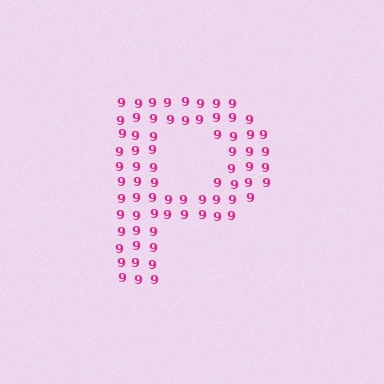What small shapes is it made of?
It is made of small digit 9's.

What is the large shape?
The large shape is the letter P.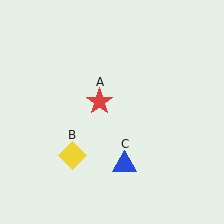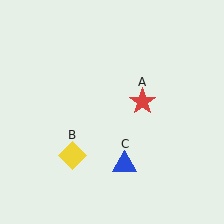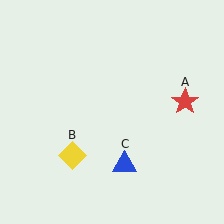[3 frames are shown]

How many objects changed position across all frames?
1 object changed position: red star (object A).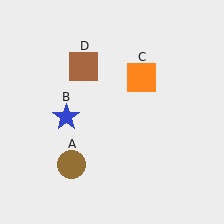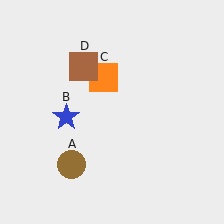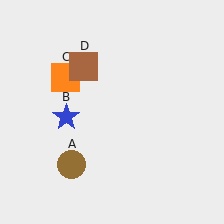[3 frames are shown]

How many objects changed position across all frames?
1 object changed position: orange square (object C).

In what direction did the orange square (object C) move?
The orange square (object C) moved left.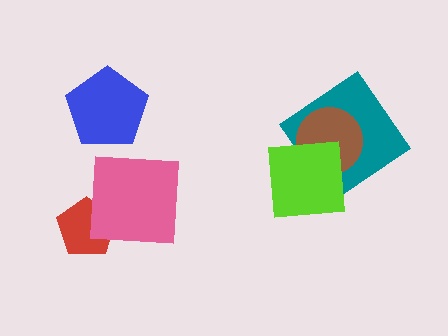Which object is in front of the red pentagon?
The pink square is in front of the red pentagon.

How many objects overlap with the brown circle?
2 objects overlap with the brown circle.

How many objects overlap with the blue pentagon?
0 objects overlap with the blue pentagon.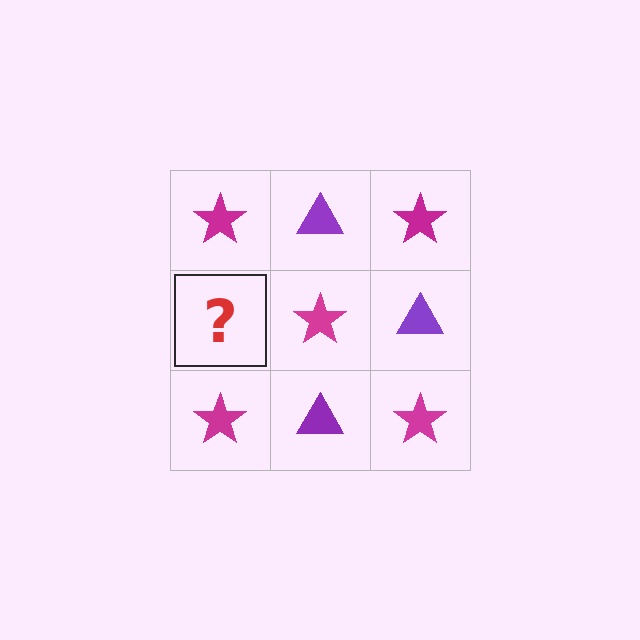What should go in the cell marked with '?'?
The missing cell should contain a purple triangle.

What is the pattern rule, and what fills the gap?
The rule is that it alternates magenta star and purple triangle in a checkerboard pattern. The gap should be filled with a purple triangle.